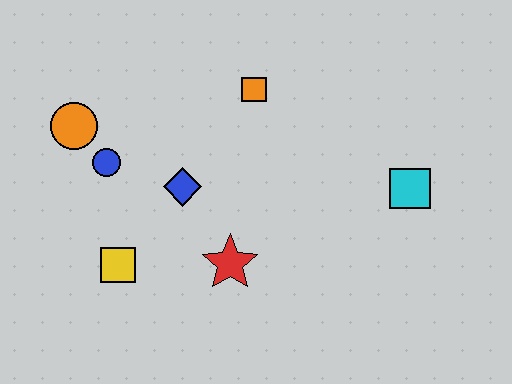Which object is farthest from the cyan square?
The orange circle is farthest from the cyan square.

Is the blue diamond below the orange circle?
Yes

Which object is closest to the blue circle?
The orange circle is closest to the blue circle.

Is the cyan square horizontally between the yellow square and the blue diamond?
No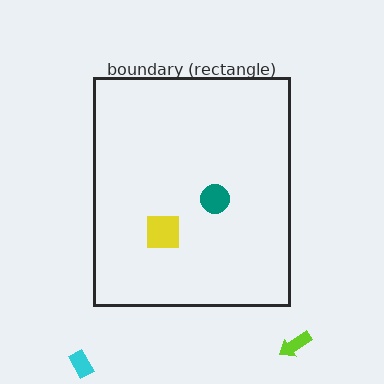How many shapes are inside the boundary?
2 inside, 2 outside.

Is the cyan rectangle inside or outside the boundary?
Outside.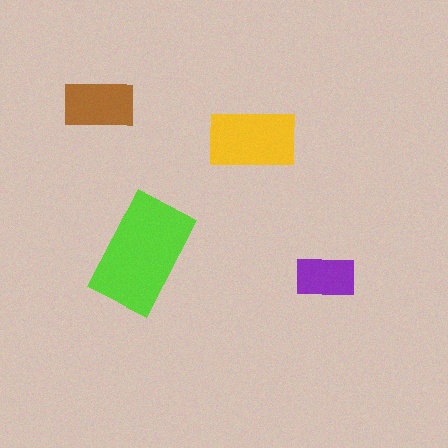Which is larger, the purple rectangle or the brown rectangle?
The brown one.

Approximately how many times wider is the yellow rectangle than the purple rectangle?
About 1.5 times wider.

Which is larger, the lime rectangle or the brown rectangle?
The lime one.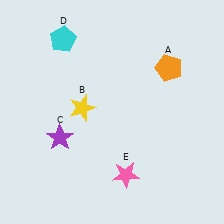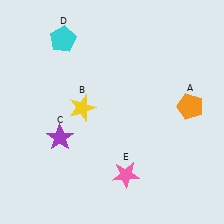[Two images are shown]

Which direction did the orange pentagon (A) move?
The orange pentagon (A) moved down.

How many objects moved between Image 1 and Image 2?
1 object moved between the two images.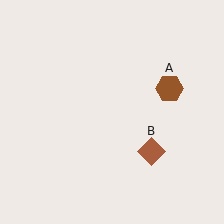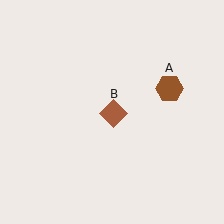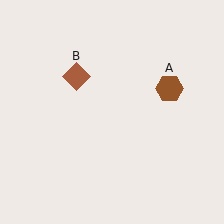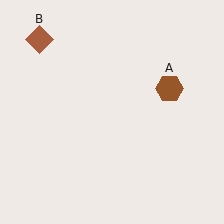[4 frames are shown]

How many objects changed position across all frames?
1 object changed position: brown diamond (object B).